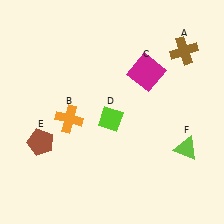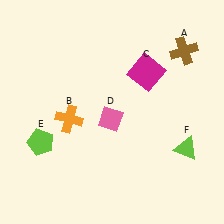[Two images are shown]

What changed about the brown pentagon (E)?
In Image 1, E is brown. In Image 2, it changed to lime.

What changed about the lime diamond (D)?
In Image 1, D is lime. In Image 2, it changed to pink.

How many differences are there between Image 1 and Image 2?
There are 2 differences between the two images.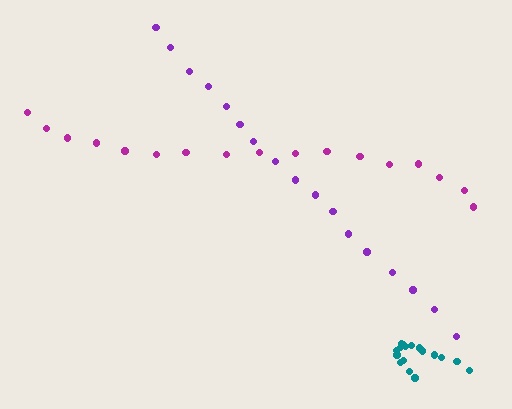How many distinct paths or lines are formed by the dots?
There are 3 distinct paths.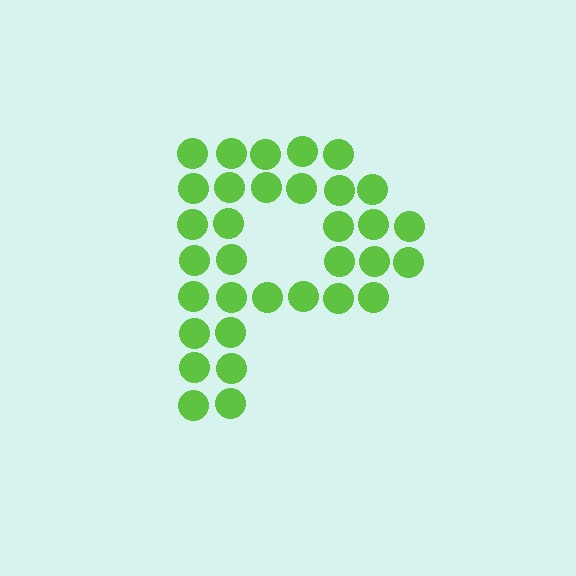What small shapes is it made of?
It is made of small circles.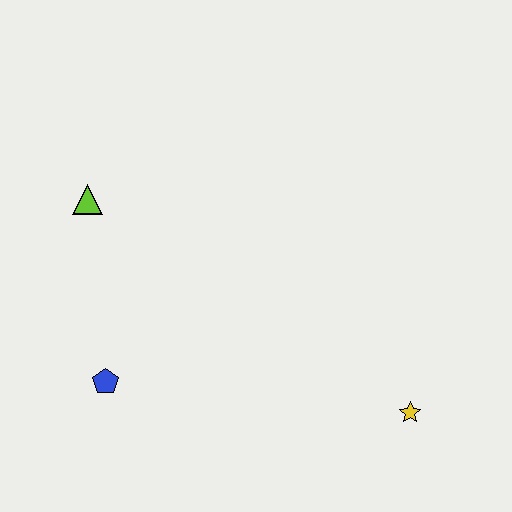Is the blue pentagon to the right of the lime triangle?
Yes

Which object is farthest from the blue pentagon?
The yellow star is farthest from the blue pentagon.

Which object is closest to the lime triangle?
The blue pentagon is closest to the lime triangle.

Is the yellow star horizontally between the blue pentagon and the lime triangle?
No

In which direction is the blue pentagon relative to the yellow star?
The blue pentagon is to the left of the yellow star.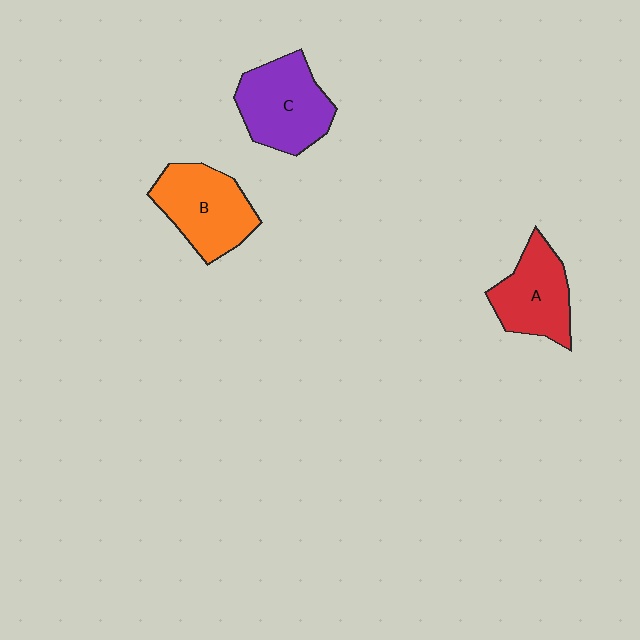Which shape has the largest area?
Shape C (purple).